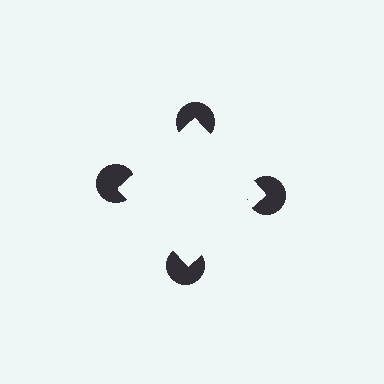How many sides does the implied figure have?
4 sides.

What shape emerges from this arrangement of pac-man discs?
An illusory square — its edges are inferred from the aligned wedge cuts in the pac-man discs, not physically drawn.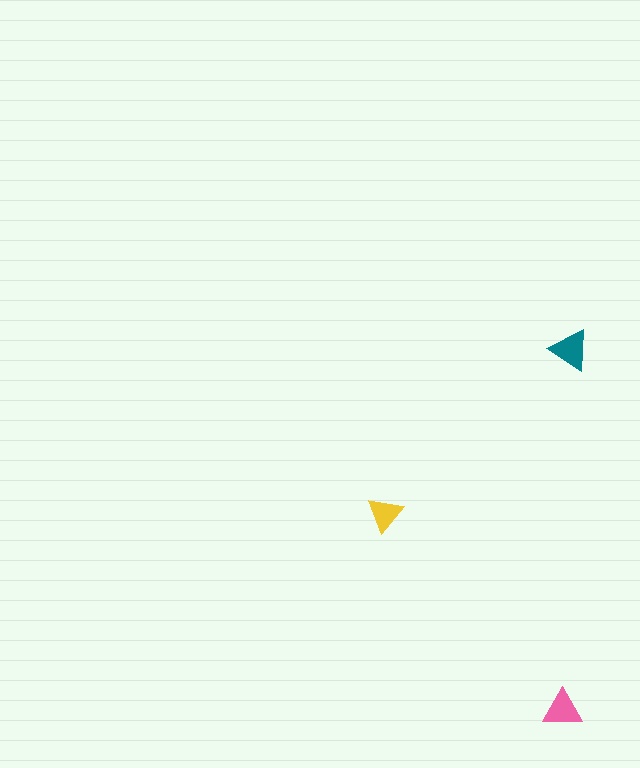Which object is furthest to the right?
The teal triangle is rightmost.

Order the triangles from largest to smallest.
the teal one, the pink one, the yellow one.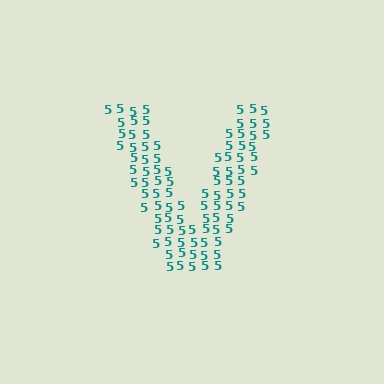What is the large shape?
The large shape is the letter V.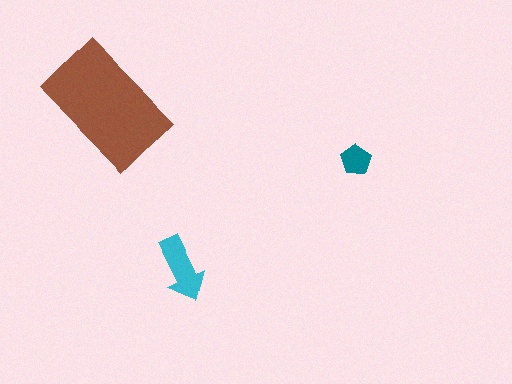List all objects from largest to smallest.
The brown rectangle, the cyan arrow, the teal pentagon.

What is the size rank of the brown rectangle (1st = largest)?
1st.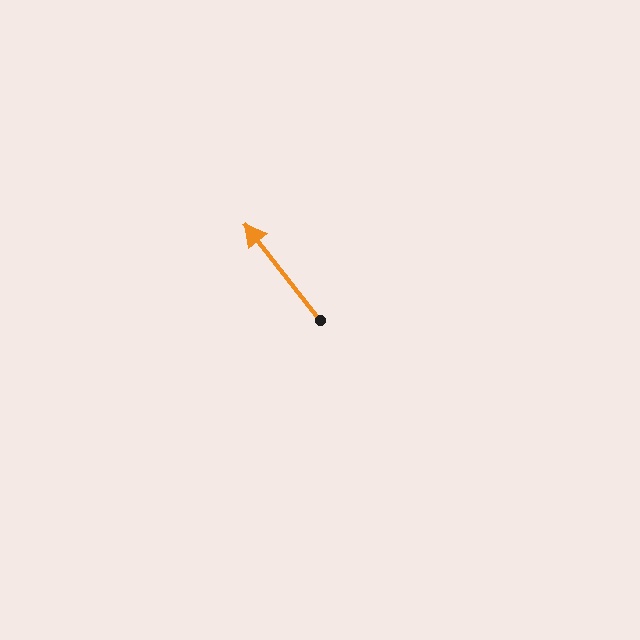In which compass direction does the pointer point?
Northwest.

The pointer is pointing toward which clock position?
Roughly 11 o'clock.